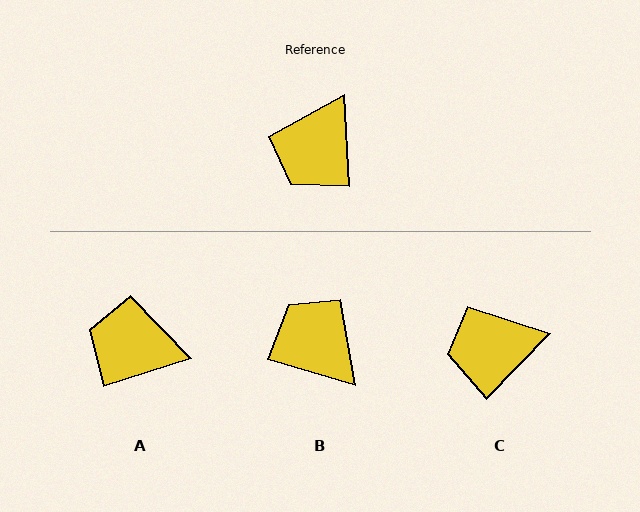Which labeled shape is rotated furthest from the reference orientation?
B, about 109 degrees away.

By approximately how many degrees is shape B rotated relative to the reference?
Approximately 109 degrees clockwise.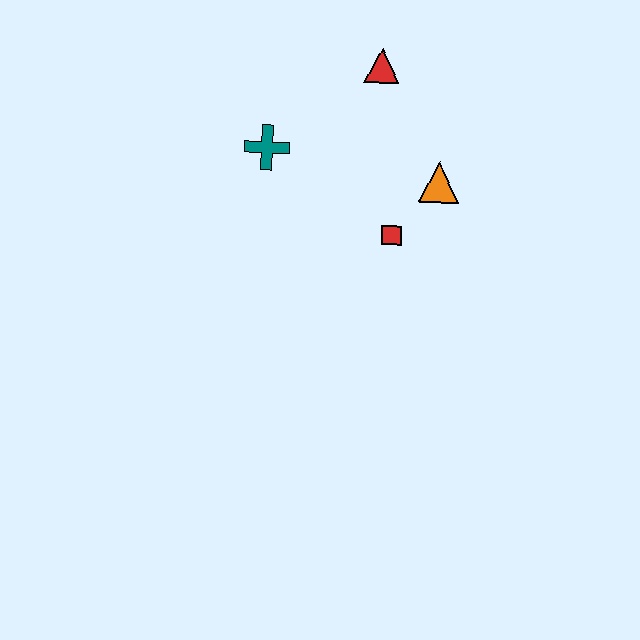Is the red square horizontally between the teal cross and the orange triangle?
Yes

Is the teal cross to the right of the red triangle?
No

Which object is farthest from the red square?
The red triangle is farthest from the red square.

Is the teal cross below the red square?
No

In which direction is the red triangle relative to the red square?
The red triangle is above the red square.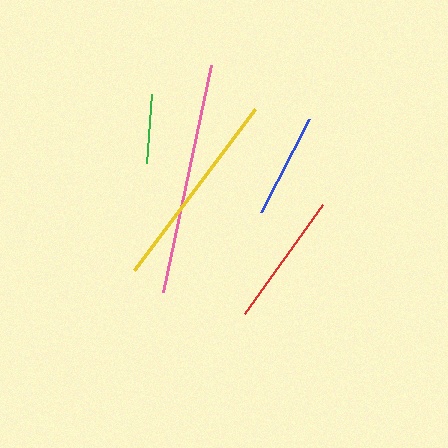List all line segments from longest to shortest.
From longest to shortest: pink, yellow, red, blue, green.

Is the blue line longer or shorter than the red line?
The red line is longer than the blue line.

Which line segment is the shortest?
The green line is the shortest at approximately 69 pixels.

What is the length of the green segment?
The green segment is approximately 69 pixels long.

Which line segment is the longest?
The pink line is the longest at approximately 231 pixels.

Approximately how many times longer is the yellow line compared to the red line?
The yellow line is approximately 1.5 times the length of the red line.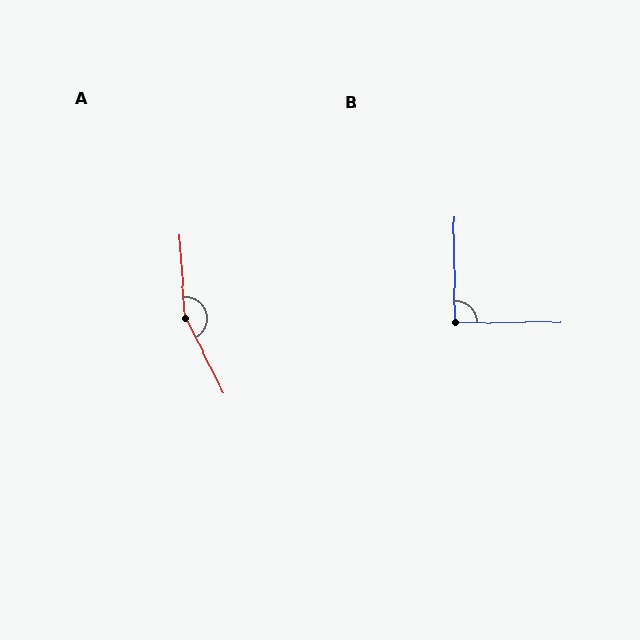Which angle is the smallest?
B, at approximately 90 degrees.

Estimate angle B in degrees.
Approximately 90 degrees.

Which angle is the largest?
A, at approximately 157 degrees.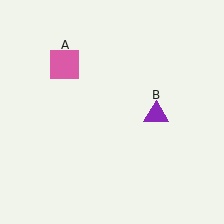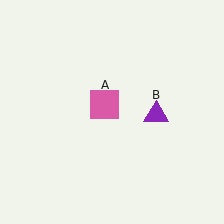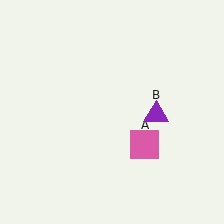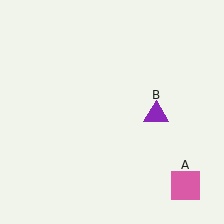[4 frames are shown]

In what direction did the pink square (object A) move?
The pink square (object A) moved down and to the right.